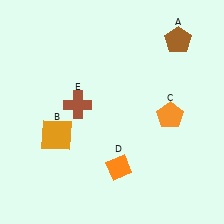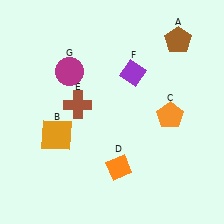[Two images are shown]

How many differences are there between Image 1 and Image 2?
There are 2 differences between the two images.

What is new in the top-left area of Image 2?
A magenta circle (G) was added in the top-left area of Image 2.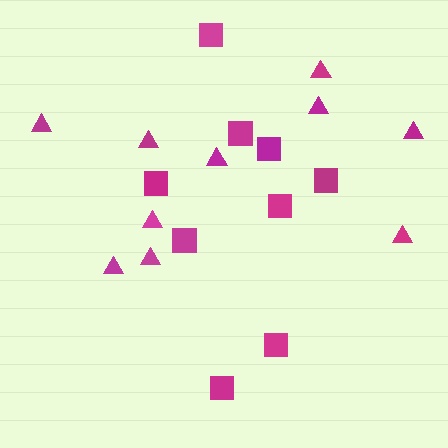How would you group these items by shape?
There are 2 groups: one group of triangles (10) and one group of squares (9).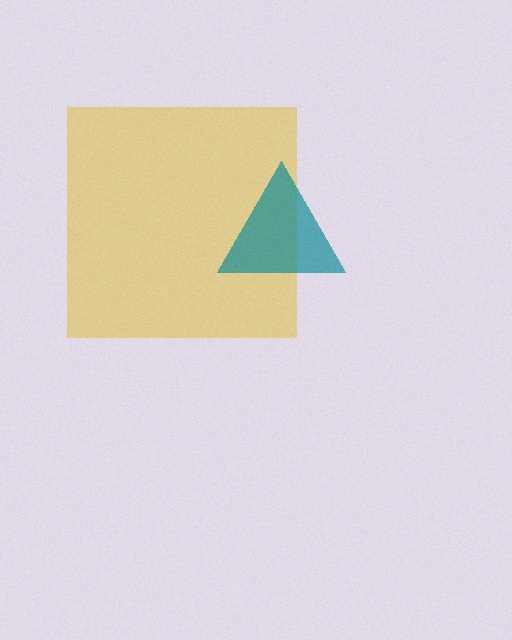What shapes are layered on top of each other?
The layered shapes are: a yellow square, a teal triangle.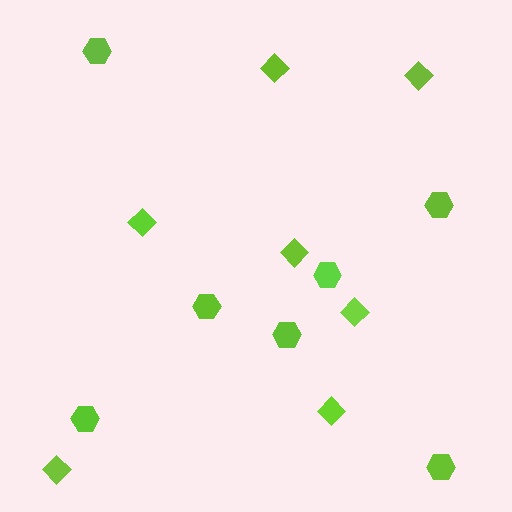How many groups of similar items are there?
There are 2 groups: one group of hexagons (7) and one group of diamonds (7).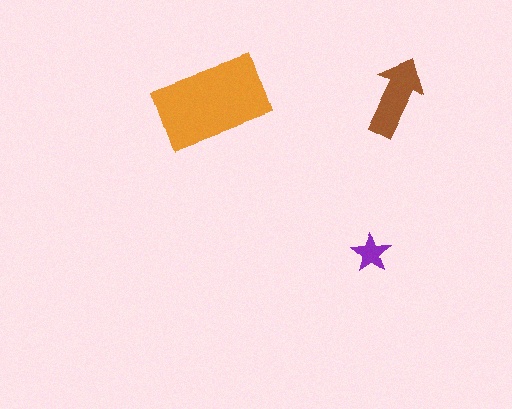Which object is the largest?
The orange rectangle.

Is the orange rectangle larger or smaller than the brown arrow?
Larger.